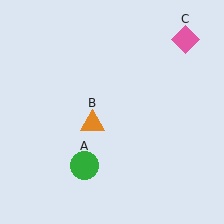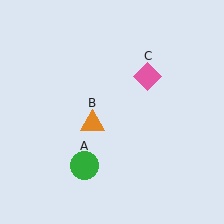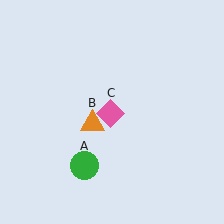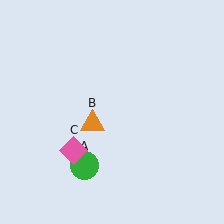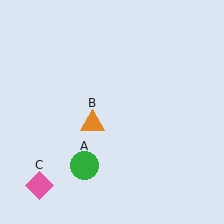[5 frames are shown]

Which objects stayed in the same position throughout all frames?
Green circle (object A) and orange triangle (object B) remained stationary.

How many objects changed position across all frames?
1 object changed position: pink diamond (object C).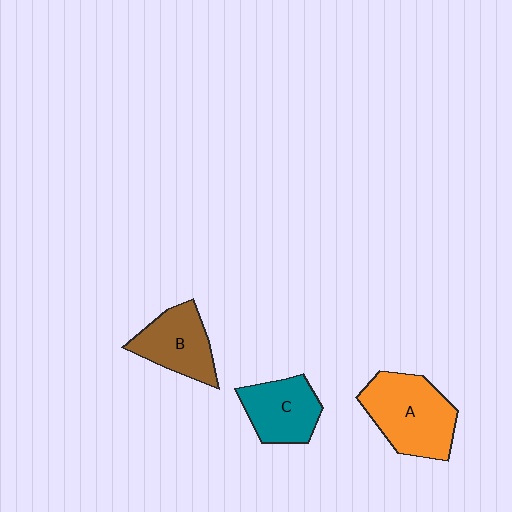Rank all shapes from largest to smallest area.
From largest to smallest: A (orange), B (brown), C (teal).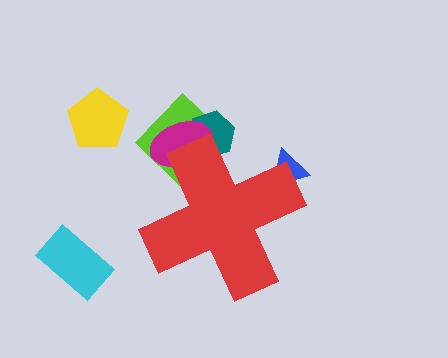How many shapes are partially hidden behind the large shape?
4 shapes are partially hidden.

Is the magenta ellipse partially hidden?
Yes, the magenta ellipse is partially hidden behind the red cross.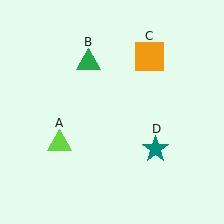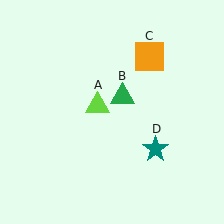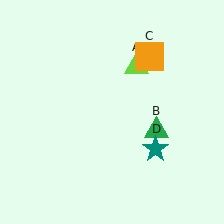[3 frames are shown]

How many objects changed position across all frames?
2 objects changed position: lime triangle (object A), green triangle (object B).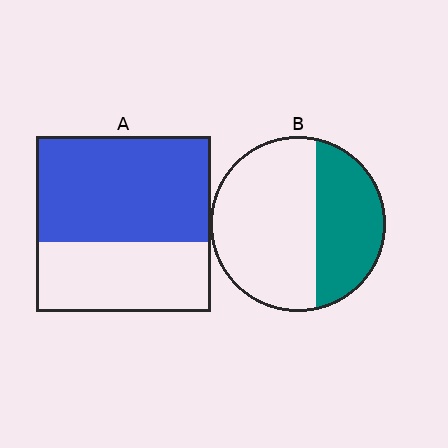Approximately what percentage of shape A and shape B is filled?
A is approximately 60% and B is approximately 35%.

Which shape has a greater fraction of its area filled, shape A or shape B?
Shape A.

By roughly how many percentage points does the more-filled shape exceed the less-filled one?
By roughly 25 percentage points (A over B).